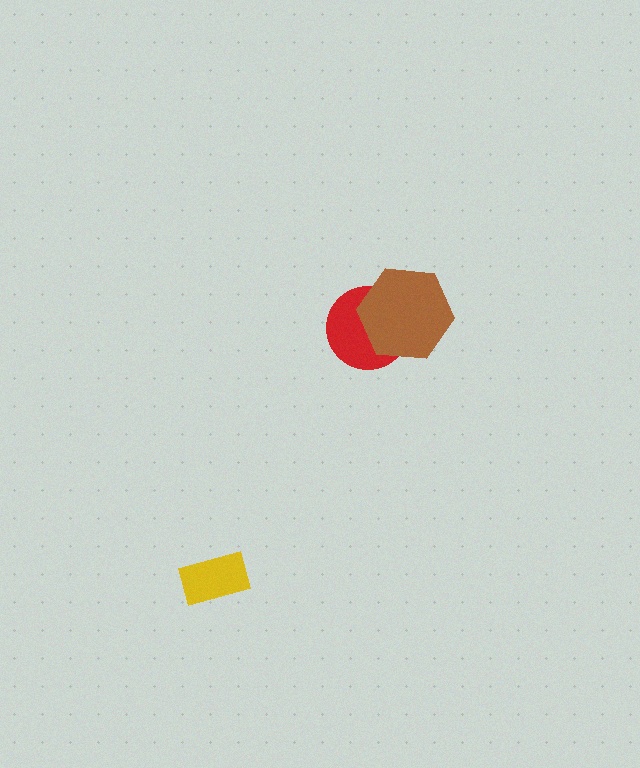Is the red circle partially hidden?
Yes, it is partially covered by another shape.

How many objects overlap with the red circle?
1 object overlaps with the red circle.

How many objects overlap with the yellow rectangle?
0 objects overlap with the yellow rectangle.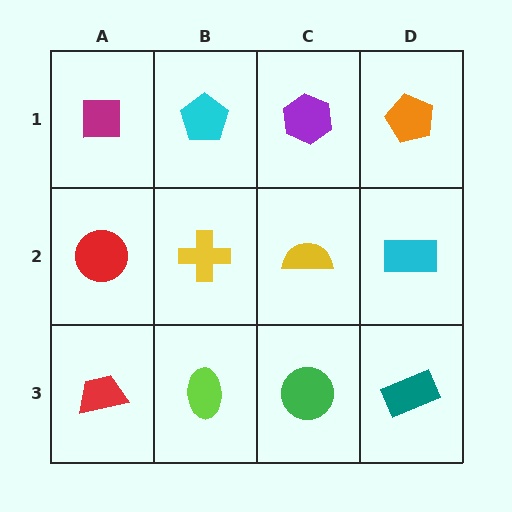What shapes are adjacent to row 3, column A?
A red circle (row 2, column A), a lime ellipse (row 3, column B).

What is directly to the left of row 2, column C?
A yellow cross.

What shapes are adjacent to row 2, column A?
A magenta square (row 1, column A), a red trapezoid (row 3, column A), a yellow cross (row 2, column B).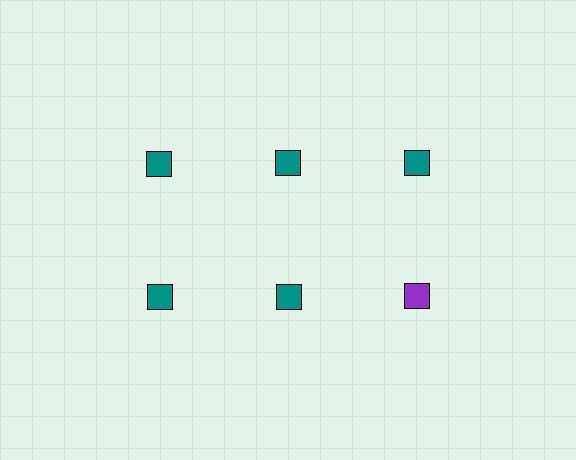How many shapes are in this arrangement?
There are 6 shapes arranged in a grid pattern.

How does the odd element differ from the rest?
It has a different color: purple instead of teal.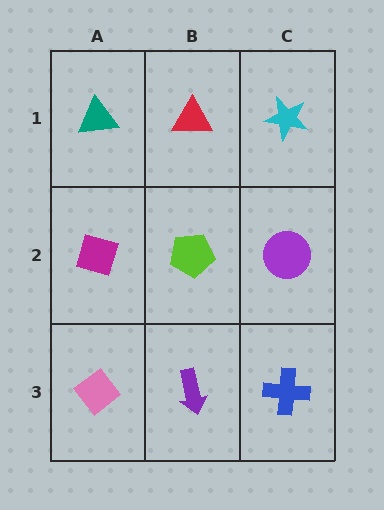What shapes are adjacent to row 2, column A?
A teal triangle (row 1, column A), a pink diamond (row 3, column A), a lime pentagon (row 2, column B).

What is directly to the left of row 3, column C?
A purple arrow.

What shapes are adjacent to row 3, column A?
A magenta diamond (row 2, column A), a purple arrow (row 3, column B).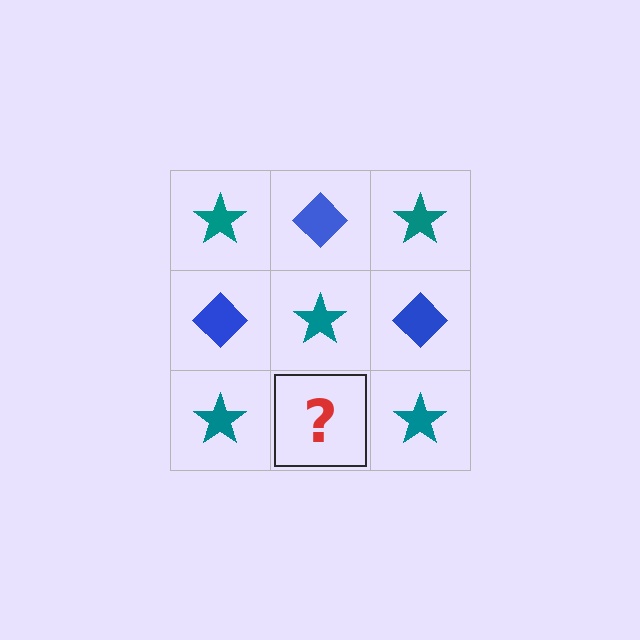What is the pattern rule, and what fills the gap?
The rule is that it alternates teal star and blue diamond in a checkerboard pattern. The gap should be filled with a blue diamond.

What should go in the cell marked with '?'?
The missing cell should contain a blue diamond.